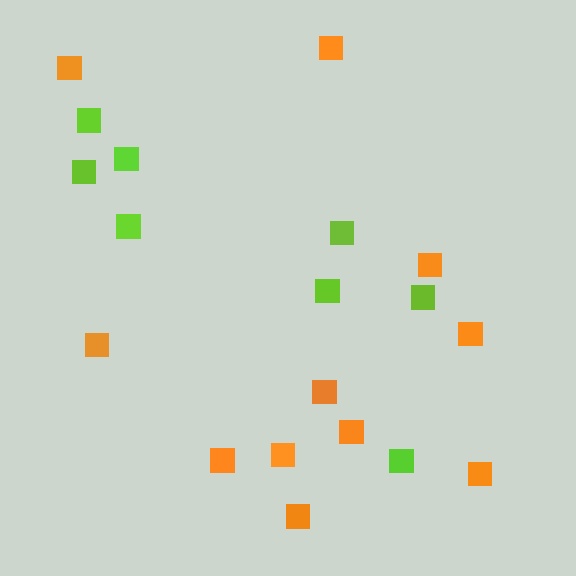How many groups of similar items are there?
There are 2 groups: one group of orange squares (11) and one group of lime squares (8).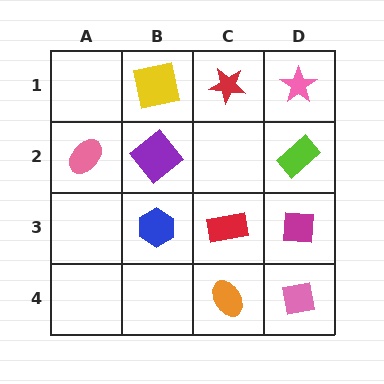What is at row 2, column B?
A purple diamond.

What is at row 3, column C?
A red rectangle.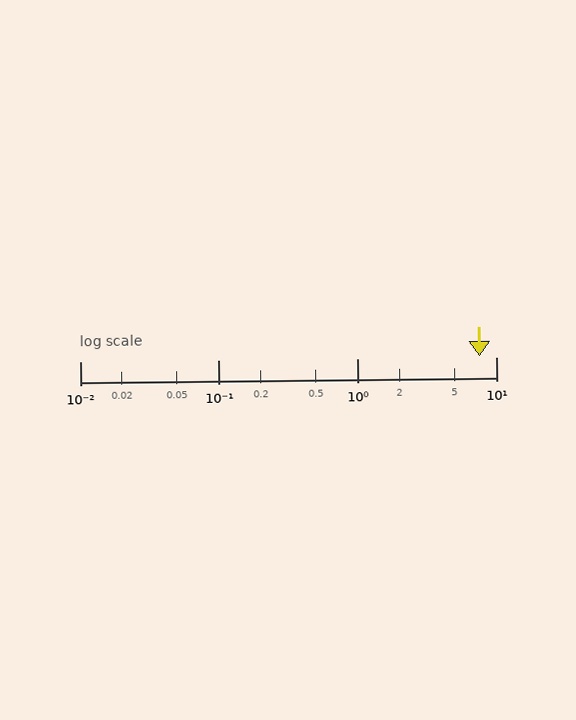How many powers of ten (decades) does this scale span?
The scale spans 3 decades, from 0.01 to 10.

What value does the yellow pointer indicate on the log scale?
The pointer indicates approximately 7.6.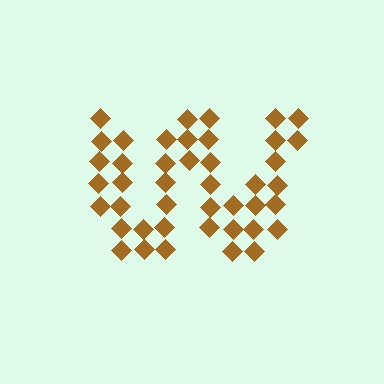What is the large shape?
The large shape is the letter W.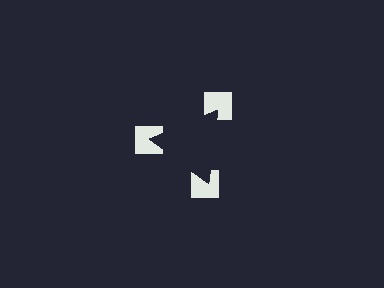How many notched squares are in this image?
There are 3 — one at each vertex of the illusory triangle.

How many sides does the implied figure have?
3 sides.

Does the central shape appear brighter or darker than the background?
It typically appears slightly darker than the background, even though no actual brightness change is drawn.